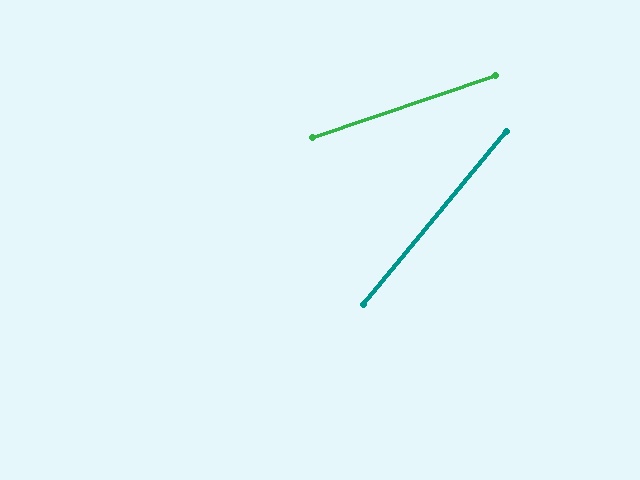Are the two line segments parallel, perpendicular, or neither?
Neither parallel nor perpendicular — they differ by about 32°.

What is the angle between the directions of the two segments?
Approximately 32 degrees.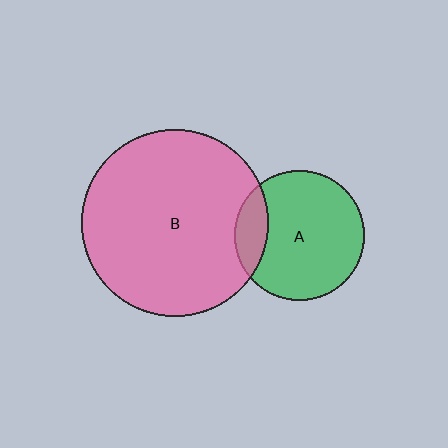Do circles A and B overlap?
Yes.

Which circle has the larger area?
Circle B (pink).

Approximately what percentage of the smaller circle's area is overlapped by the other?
Approximately 15%.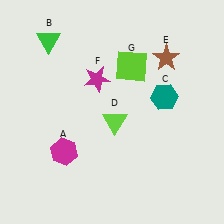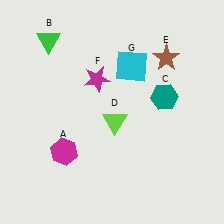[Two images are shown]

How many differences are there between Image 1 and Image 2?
There is 1 difference between the two images.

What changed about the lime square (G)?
In Image 1, G is lime. In Image 2, it changed to cyan.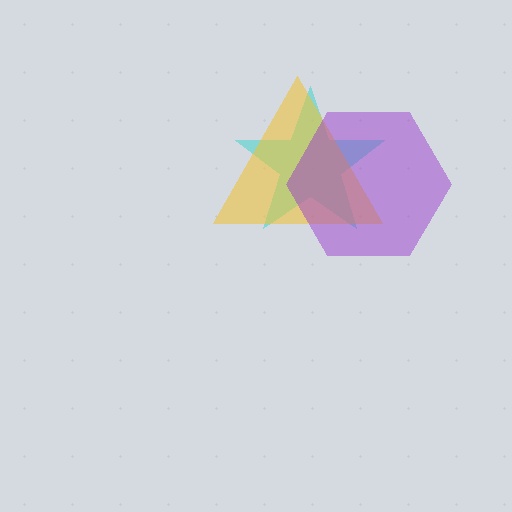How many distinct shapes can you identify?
There are 3 distinct shapes: a cyan star, a yellow triangle, a purple hexagon.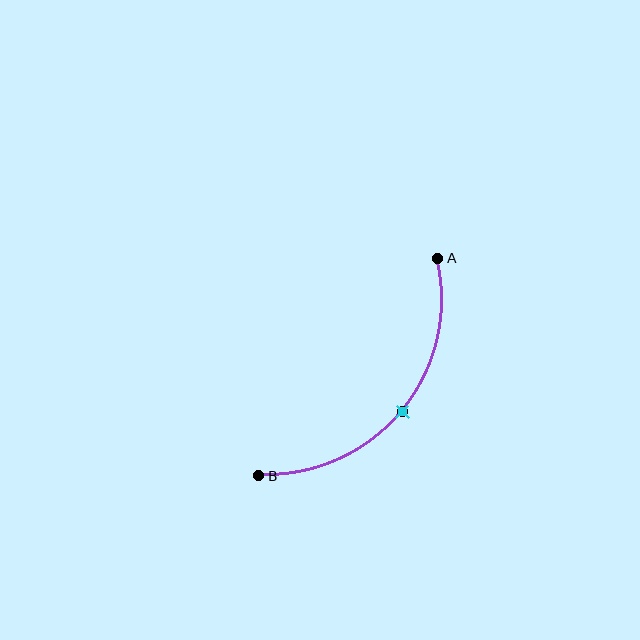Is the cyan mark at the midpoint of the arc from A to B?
Yes. The cyan mark lies on the arc at equal arc-length from both A and B — it is the arc midpoint.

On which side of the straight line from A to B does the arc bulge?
The arc bulges below and to the right of the straight line connecting A and B.